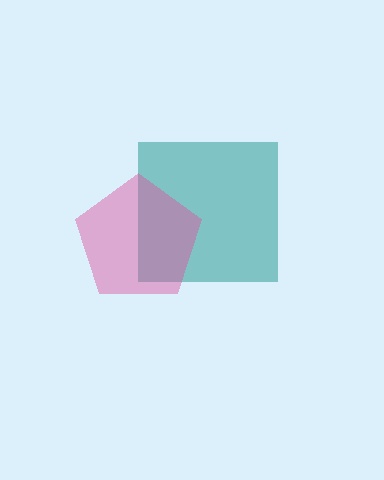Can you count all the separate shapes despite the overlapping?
Yes, there are 2 separate shapes.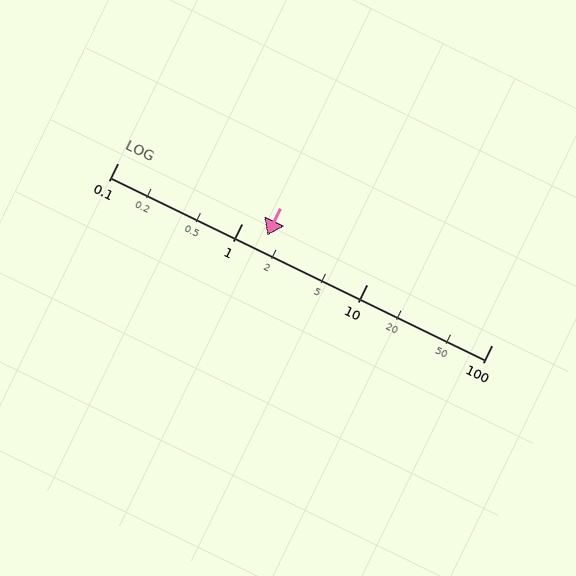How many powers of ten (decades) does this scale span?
The scale spans 3 decades, from 0.1 to 100.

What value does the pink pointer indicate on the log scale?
The pointer indicates approximately 1.6.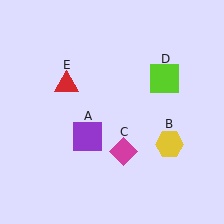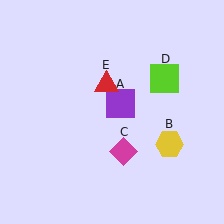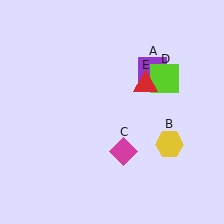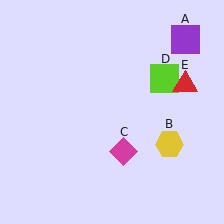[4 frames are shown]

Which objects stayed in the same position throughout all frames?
Yellow hexagon (object B) and magenta diamond (object C) and lime square (object D) remained stationary.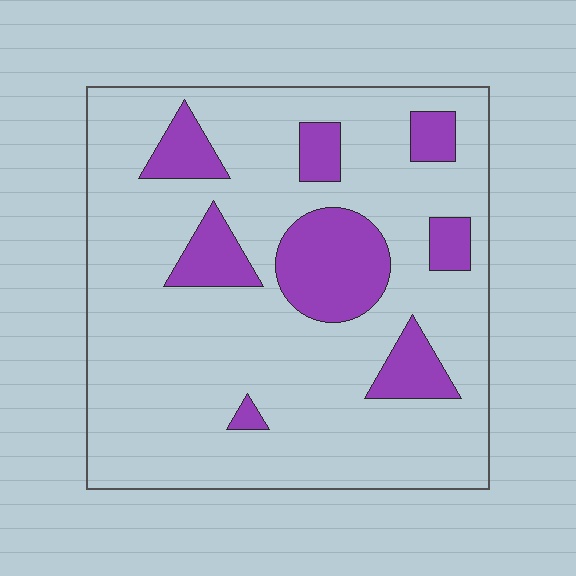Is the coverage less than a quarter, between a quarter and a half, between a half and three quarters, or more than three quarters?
Less than a quarter.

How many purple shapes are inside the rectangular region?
8.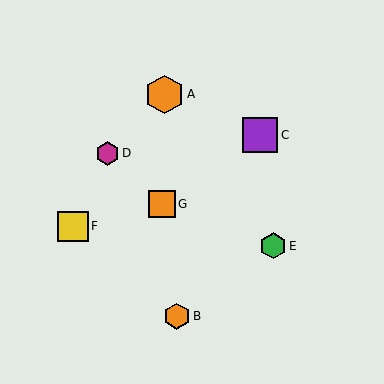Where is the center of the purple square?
The center of the purple square is at (260, 135).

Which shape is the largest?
The orange hexagon (labeled A) is the largest.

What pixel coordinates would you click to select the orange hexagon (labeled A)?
Click at (165, 94) to select the orange hexagon A.